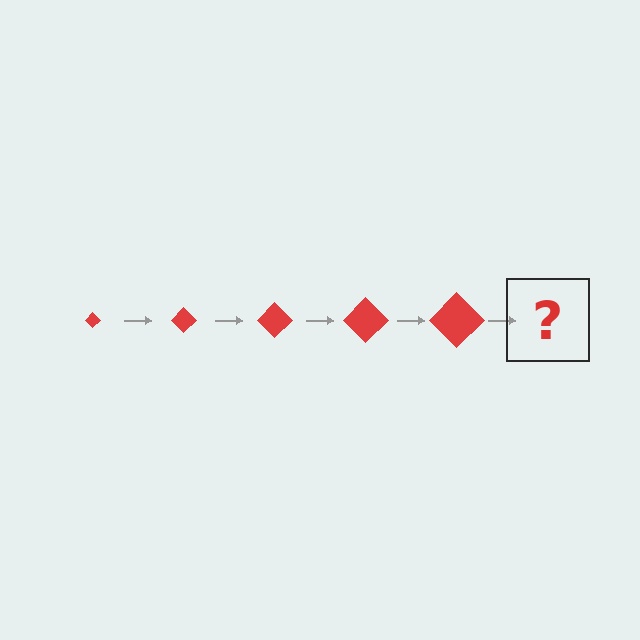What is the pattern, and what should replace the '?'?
The pattern is that the diamond gets progressively larger each step. The '?' should be a red diamond, larger than the previous one.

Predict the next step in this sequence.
The next step is a red diamond, larger than the previous one.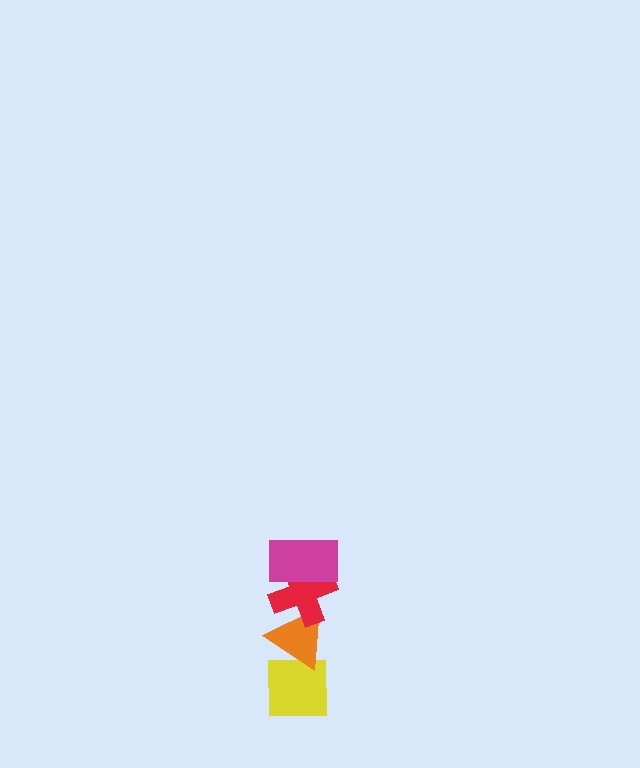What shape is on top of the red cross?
The magenta rectangle is on top of the red cross.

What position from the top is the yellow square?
The yellow square is 4th from the top.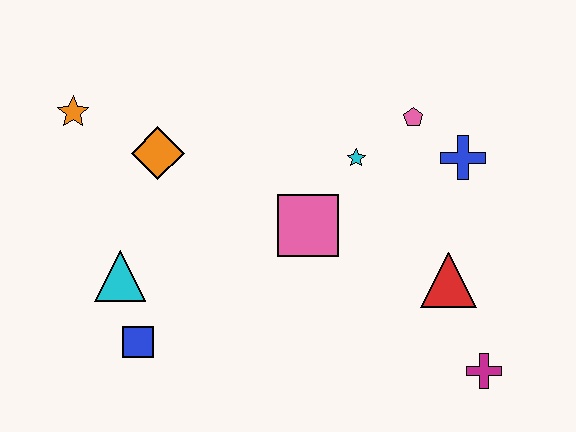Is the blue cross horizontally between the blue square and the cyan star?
No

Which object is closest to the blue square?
The cyan triangle is closest to the blue square.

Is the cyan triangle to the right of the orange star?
Yes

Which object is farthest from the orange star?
The magenta cross is farthest from the orange star.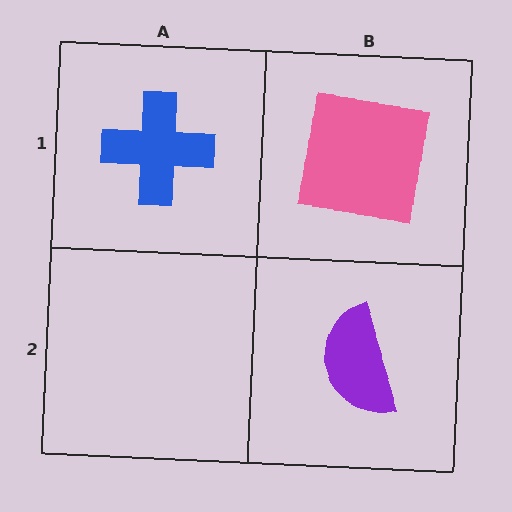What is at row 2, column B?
A purple semicircle.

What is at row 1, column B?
A pink square.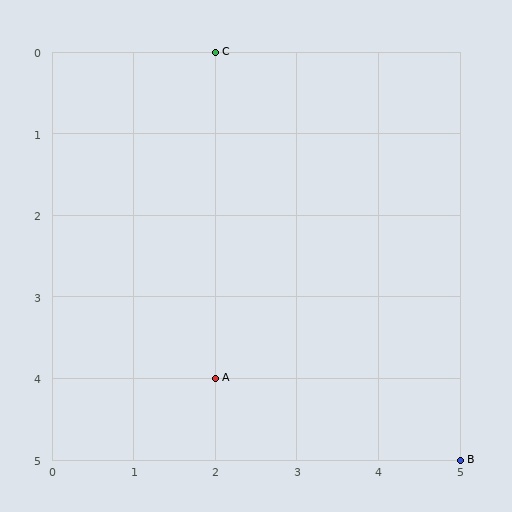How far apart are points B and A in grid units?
Points B and A are 3 columns and 1 row apart (about 3.2 grid units diagonally).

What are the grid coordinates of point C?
Point C is at grid coordinates (2, 0).